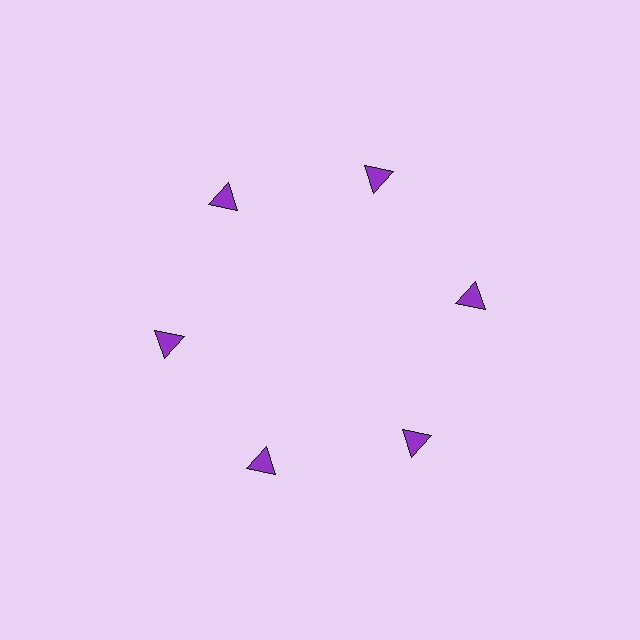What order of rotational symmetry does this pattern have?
This pattern has 6-fold rotational symmetry.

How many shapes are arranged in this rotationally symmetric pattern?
There are 6 shapes, arranged in 6 groups of 1.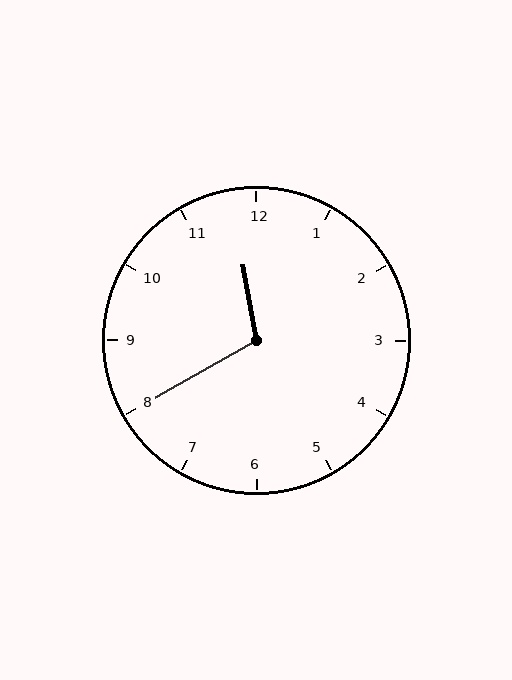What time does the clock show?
11:40.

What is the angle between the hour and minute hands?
Approximately 110 degrees.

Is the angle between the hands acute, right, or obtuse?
It is obtuse.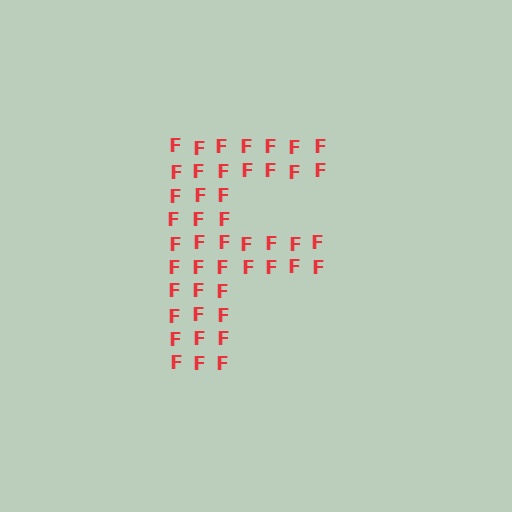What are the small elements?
The small elements are letter F's.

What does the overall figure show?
The overall figure shows the letter F.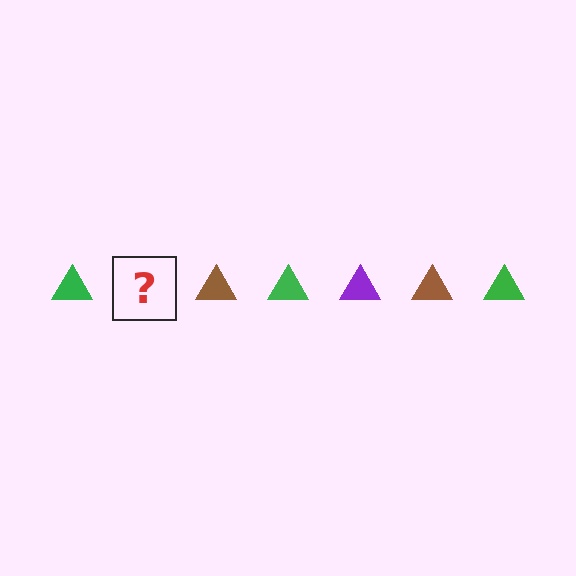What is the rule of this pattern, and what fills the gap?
The rule is that the pattern cycles through green, purple, brown triangles. The gap should be filled with a purple triangle.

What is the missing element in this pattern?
The missing element is a purple triangle.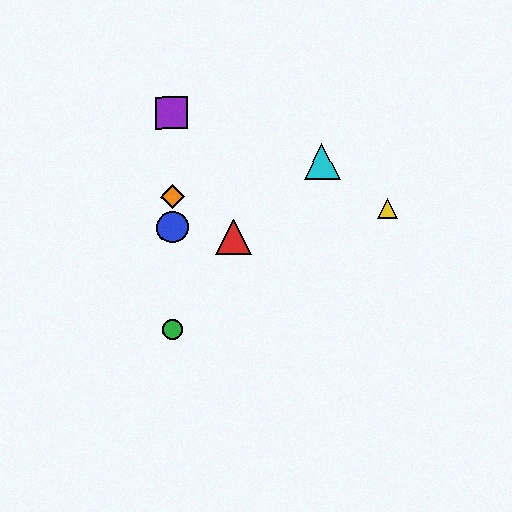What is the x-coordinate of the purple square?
The purple square is at x≈172.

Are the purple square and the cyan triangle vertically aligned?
No, the purple square is at x≈172 and the cyan triangle is at x≈322.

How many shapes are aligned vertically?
4 shapes (the blue circle, the green circle, the purple square, the orange diamond) are aligned vertically.